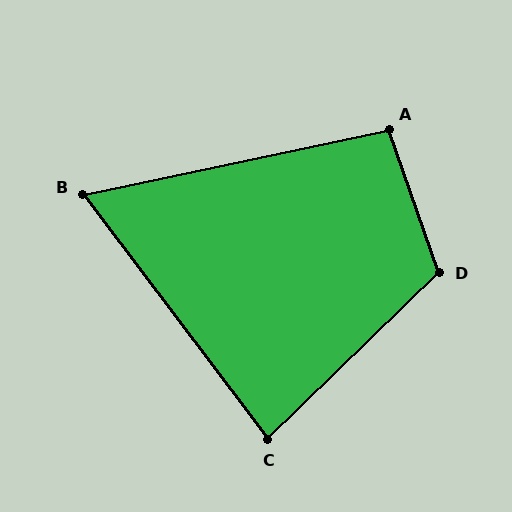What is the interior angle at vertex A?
Approximately 97 degrees (obtuse).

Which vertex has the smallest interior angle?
B, at approximately 65 degrees.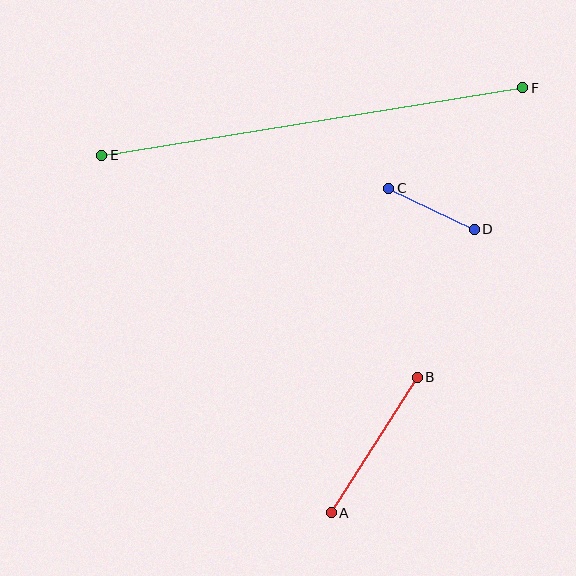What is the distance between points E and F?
The distance is approximately 426 pixels.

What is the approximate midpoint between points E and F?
The midpoint is at approximately (312, 121) pixels.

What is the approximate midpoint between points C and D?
The midpoint is at approximately (432, 209) pixels.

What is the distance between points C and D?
The distance is approximately 95 pixels.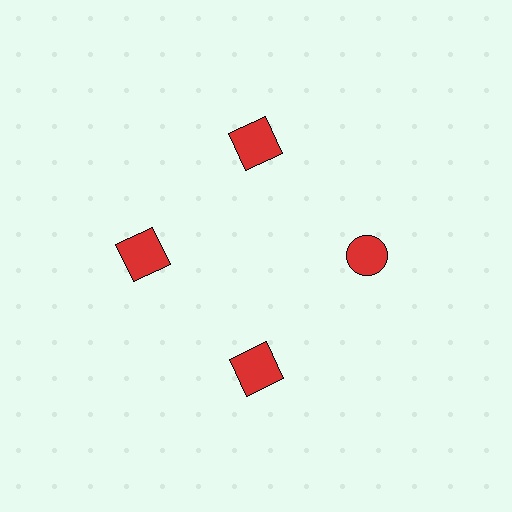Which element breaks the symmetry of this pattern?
The red circle at roughly the 3 o'clock position breaks the symmetry. All other shapes are red squares.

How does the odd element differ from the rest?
It has a different shape: circle instead of square.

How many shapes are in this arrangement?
There are 4 shapes arranged in a ring pattern.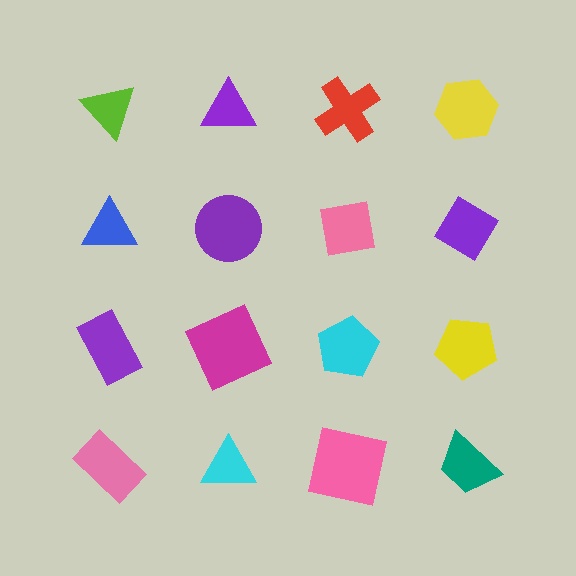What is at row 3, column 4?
A yellow pentagon.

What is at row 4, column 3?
A pink square.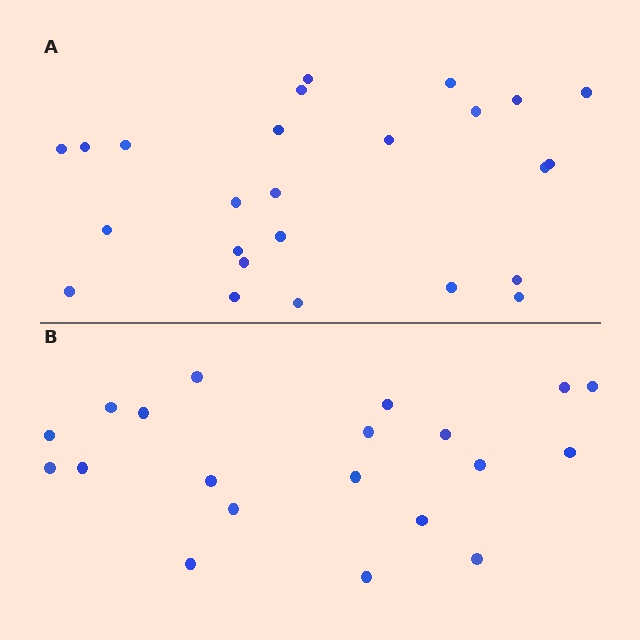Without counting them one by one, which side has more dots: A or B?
Region A (the top region) has more dots.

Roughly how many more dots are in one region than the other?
Region A has about 5 more dots than region B.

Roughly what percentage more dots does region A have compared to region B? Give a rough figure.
About 25% more.